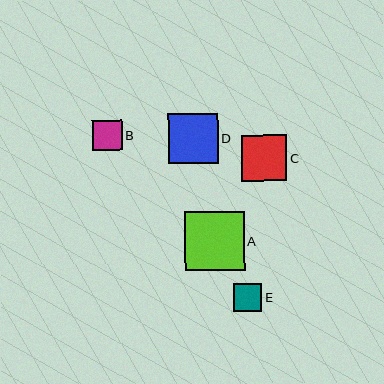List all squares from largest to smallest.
From largest to smallest: A, D, C, B, E.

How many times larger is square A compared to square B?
Square A is approximately 2.0 times the size of square B.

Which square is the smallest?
Square E is the smallest with a size of approximately 28 pixels.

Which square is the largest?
Square A is the largest with a size of approximately 59 pixels.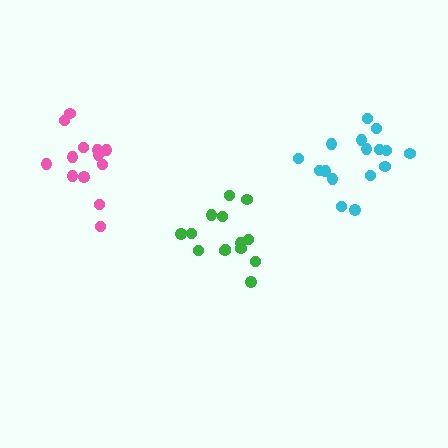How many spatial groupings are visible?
There are 3 spatial groupings.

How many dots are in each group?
Group 1: 16 dots, Group 2: 14 dots, Group 3: 13 dots (43 total).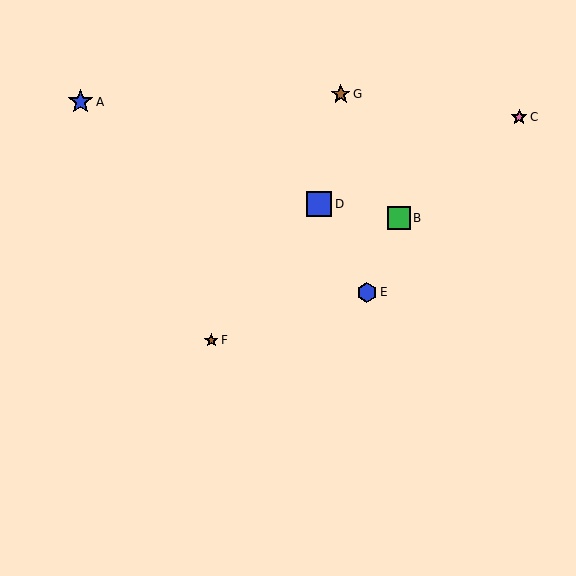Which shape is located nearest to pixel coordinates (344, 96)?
The brown star (labeled G) at (341, 94) is nearest to that location.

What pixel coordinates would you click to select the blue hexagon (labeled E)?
Click at (367, 292) to select the blue hexagon E.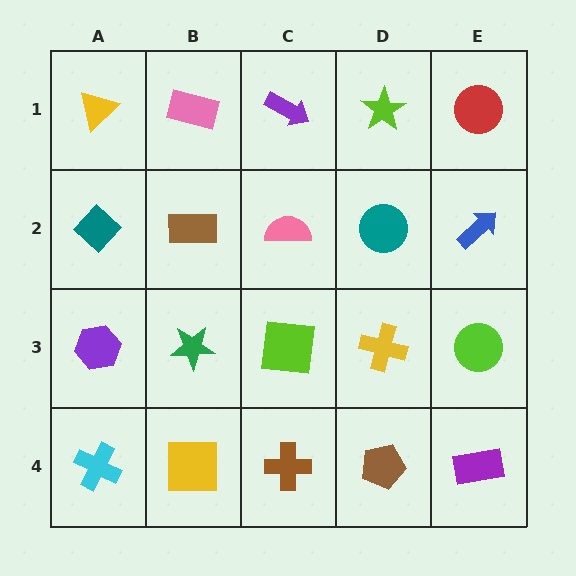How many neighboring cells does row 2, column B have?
4.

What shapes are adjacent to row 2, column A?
A yellow triangle (row 1, column A), a purple hexagon (row 3, column A), a brown rectangle (row 2, column B).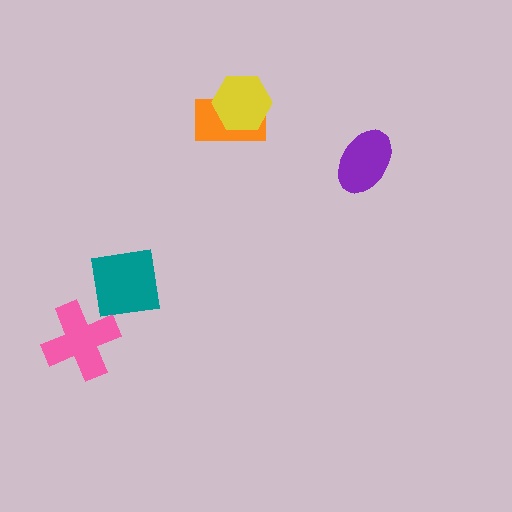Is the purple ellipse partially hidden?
No, no other shape covers it.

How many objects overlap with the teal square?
1 object overlaps with the teal square.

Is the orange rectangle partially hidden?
Yes, it is partially covered by another shape.